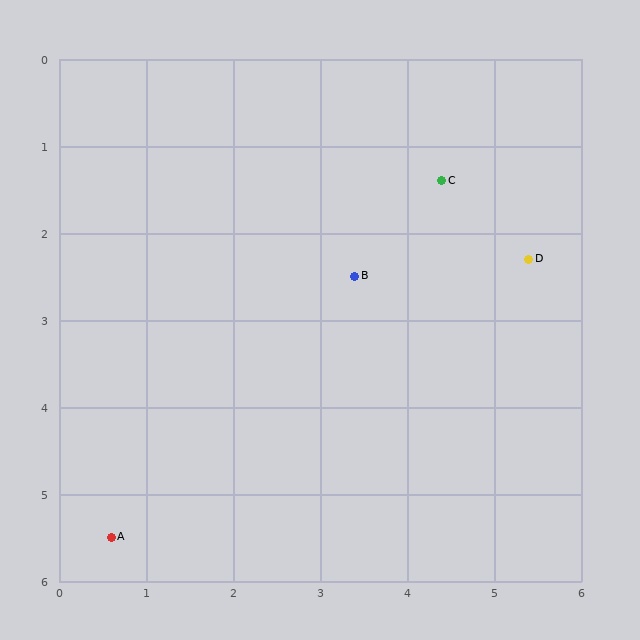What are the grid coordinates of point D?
Point D is at approximately (5.4, 2.3).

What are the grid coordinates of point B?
Point B is at approximately (3.4, 2.5).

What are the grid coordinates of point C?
Point C is at approximately (4.4, 1.4).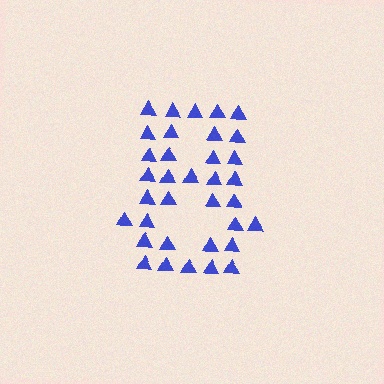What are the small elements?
The small elements are triangles.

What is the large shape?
The large shape is the digit 8.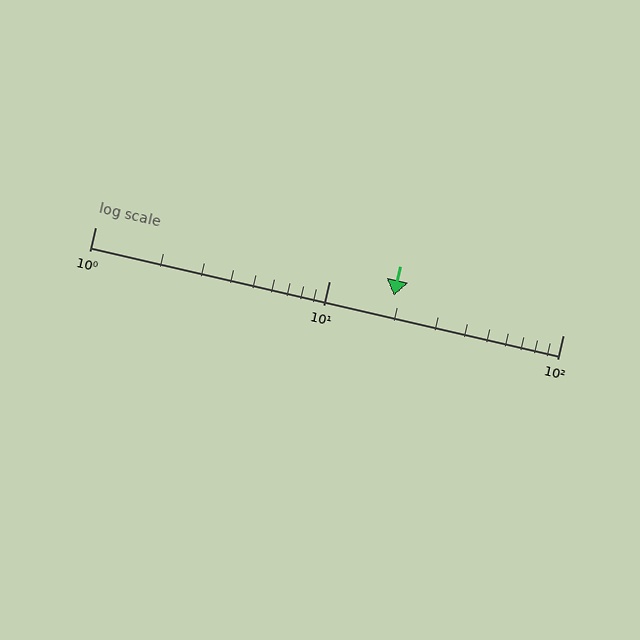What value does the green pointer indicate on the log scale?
The pointer indicates approximately 19.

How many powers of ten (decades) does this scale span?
The scale spans 2 decades, from 1 to 100.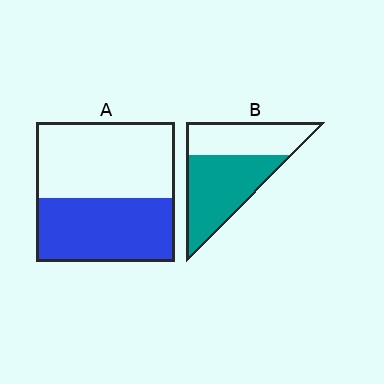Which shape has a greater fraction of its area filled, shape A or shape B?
Shape B.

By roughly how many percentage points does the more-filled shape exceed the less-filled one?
By roughly 15 percentage points (B over A).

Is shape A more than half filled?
No.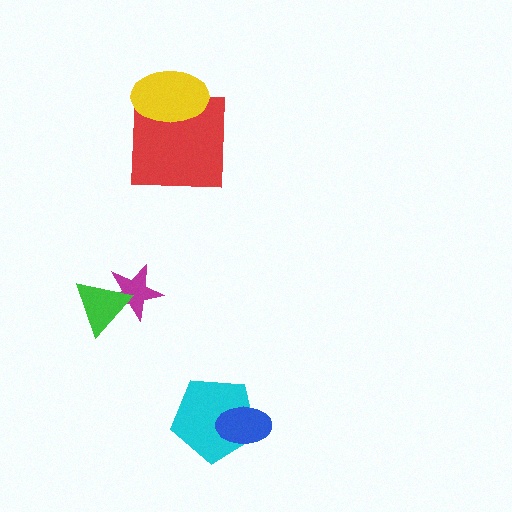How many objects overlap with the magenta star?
1 object overlaps with the magenta star.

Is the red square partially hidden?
Yes, it is partially covered by another shape.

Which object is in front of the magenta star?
The green triangle is in front of the magenta star.